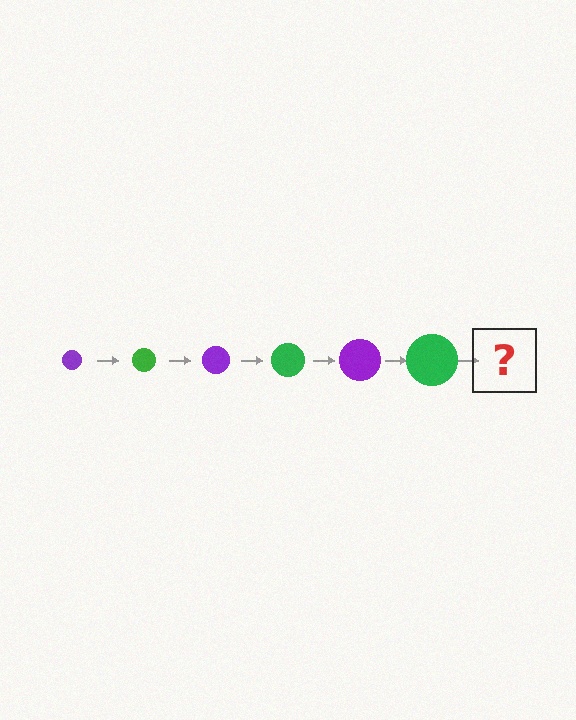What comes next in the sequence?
The next element should be a purple circle, larger than the previous one.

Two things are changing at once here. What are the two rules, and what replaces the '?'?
The two rules are that the circle grows larger each step and the color cycles through purple and green. The '?' should be a purple circle, larger than the previous one.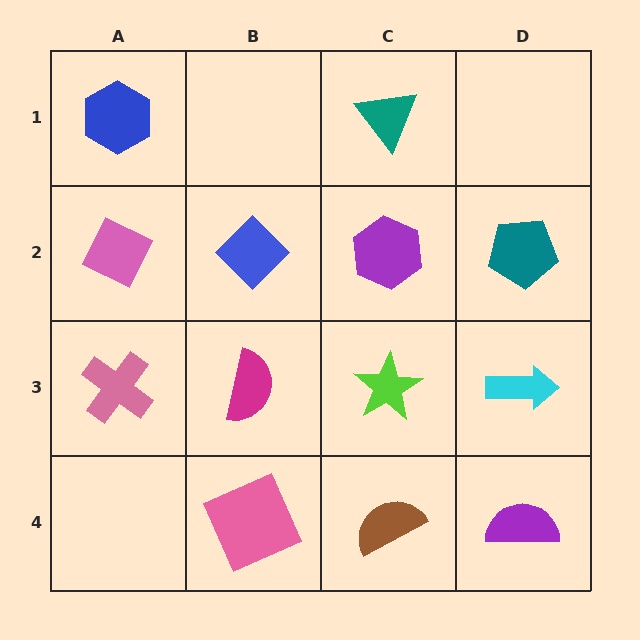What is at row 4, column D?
A purple semicircle.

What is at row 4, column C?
A brown semicircle.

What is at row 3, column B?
A magenta semicircle.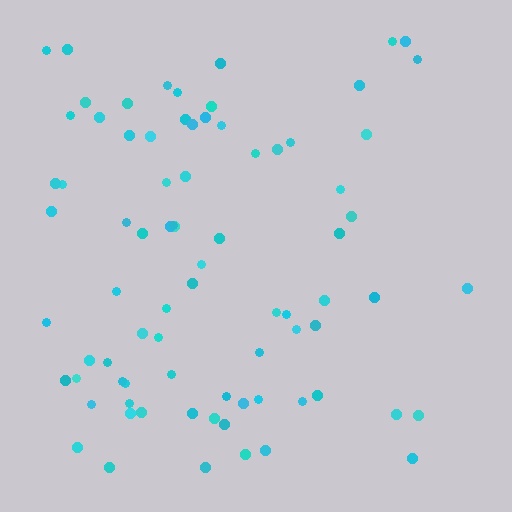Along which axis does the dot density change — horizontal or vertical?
Horizontal.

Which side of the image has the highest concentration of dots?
The left.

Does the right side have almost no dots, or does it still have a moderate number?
Still a moderate number, just noticeably fewer than the left.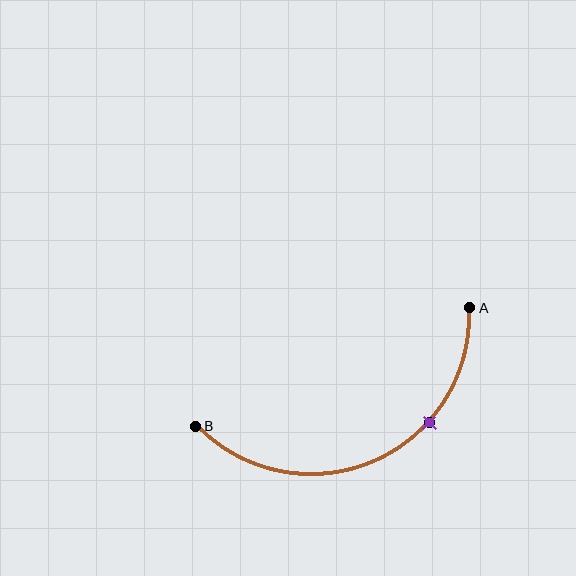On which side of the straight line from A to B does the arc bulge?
The arc bulges below the straight line connecting A and B.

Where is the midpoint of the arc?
The arc midpoint is the point on the curve farthest from the straight line joining A and B. It sits below that line.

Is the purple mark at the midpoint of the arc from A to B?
No. The purple mark lies on the arc but is closer to endpoint A. The arc midpoint would be at the point on the curve equidistant along the arc from both A and B.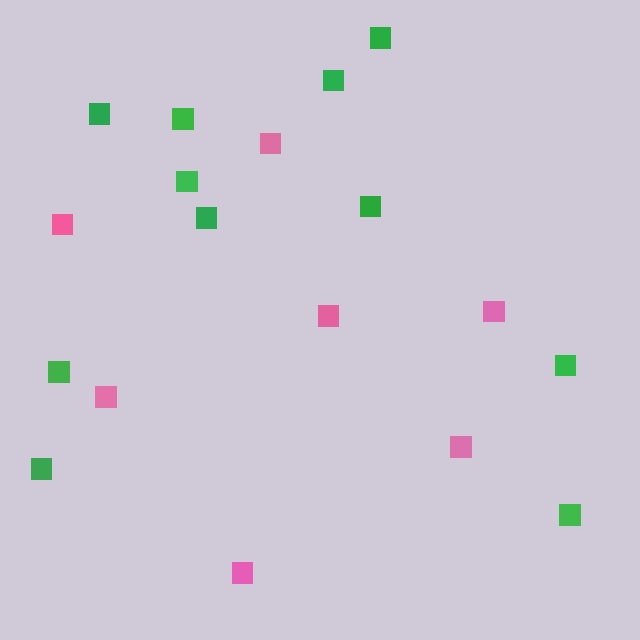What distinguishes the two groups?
There are 2 groups: one group of green squares (11) and one group of pink squares (7).